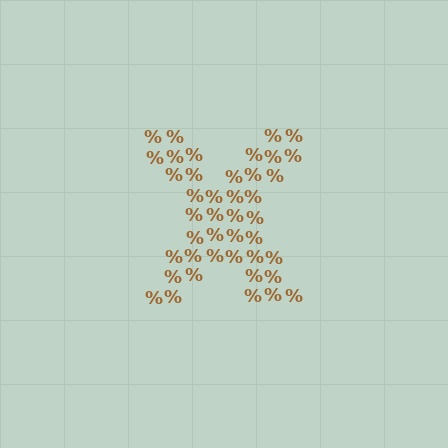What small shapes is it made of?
It is made of small percent signs.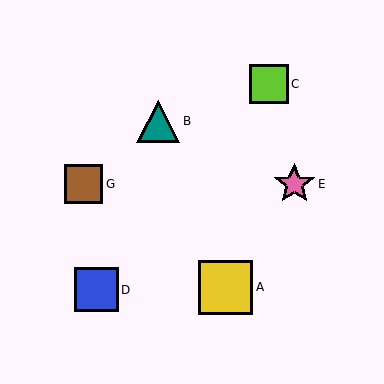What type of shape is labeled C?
Shape C is a lime square.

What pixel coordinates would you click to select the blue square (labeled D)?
Click at (97, 290) to select the blue square D.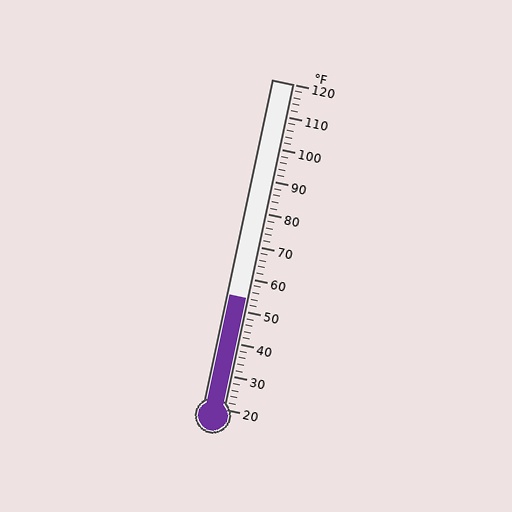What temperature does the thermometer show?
The thermometer shows approximately 54°F.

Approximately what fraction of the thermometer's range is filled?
The thermometer is filled to approximately 35% of its range.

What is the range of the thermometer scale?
The thermometer scale ranges from 20°F to 120°F.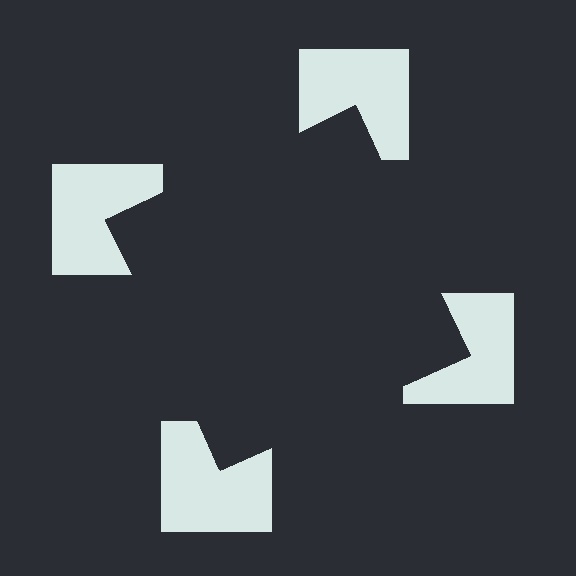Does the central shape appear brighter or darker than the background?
It typically appears slightly darker than the background, even though no actual brightness change is drawn.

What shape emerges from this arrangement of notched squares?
An illusory square — its edges are inferred from the aligned wedge cuts in the notched squares, not physically drawn.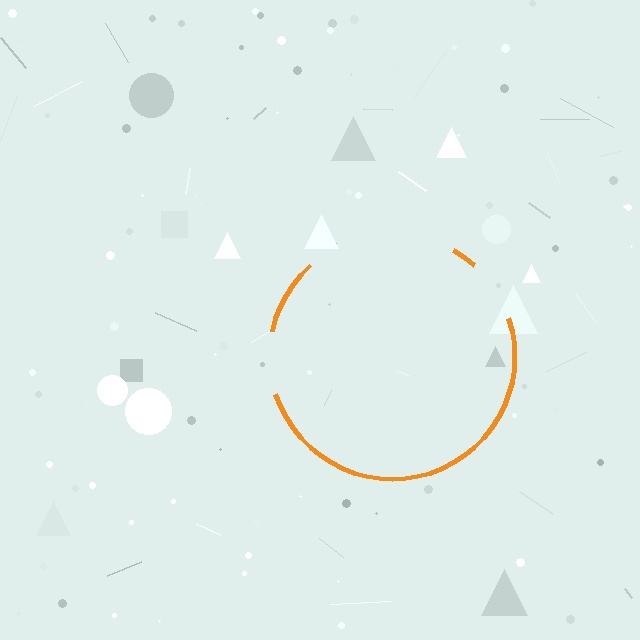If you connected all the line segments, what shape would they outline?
They would outline a circle.